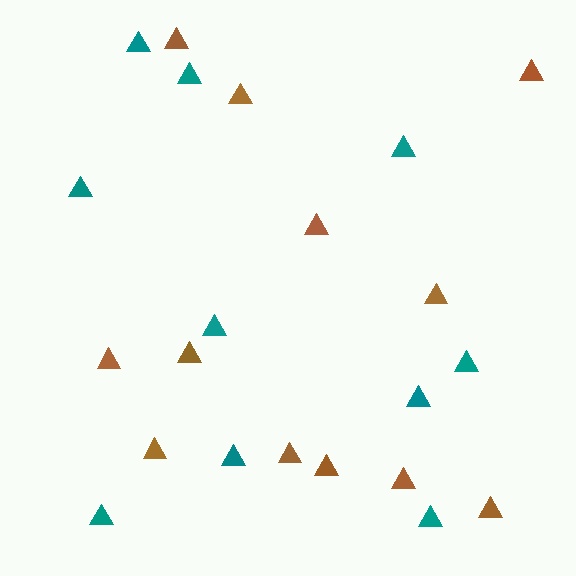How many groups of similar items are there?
There are 2 groups: one group of brown triangles (12) and one group of teal triangles (10).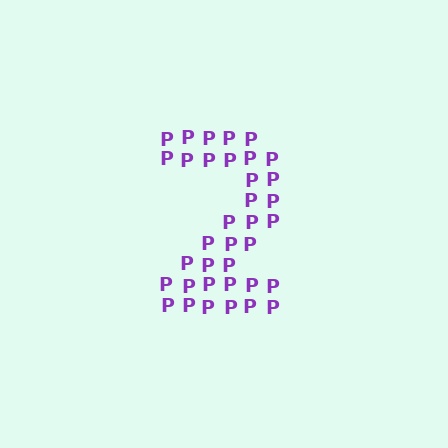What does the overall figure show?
The overall figure shows the digit 2.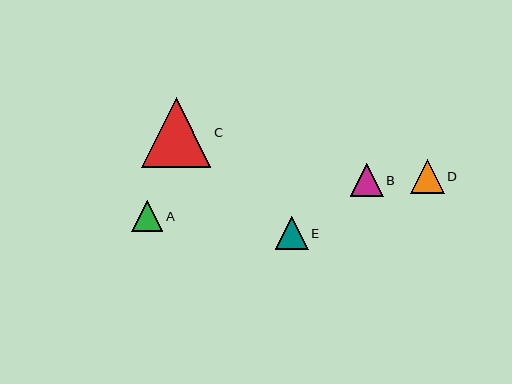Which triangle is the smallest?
Triangle A is the smallest with a size of approximately 31 pixels.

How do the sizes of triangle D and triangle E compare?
Triangle D and triangle E are approximately the same size.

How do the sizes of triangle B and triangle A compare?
Triangle B and triangle A are approximately the same size.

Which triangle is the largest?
Triangle C is the largest with a size of approximately 70 pixels.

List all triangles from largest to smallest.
From largest to smallest: C, D, B, E, A.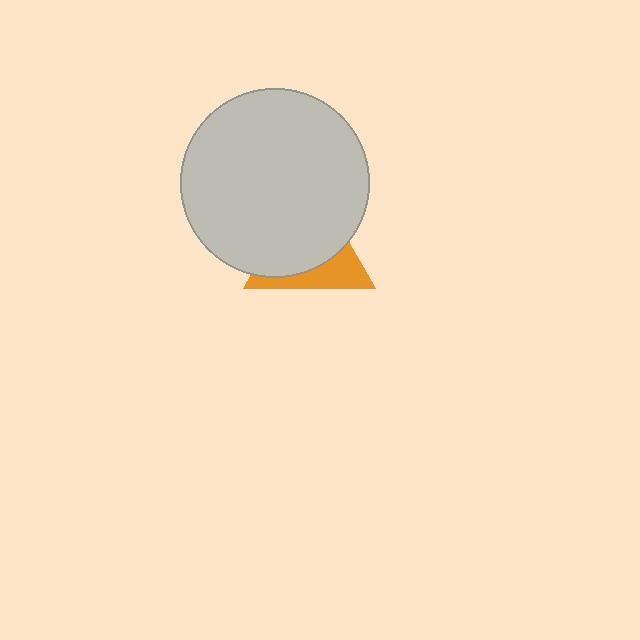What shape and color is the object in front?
The object in front is a light gray circle.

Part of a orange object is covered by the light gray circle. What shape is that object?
It is a triangle.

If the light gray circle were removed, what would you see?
You would see the complete orange triangle.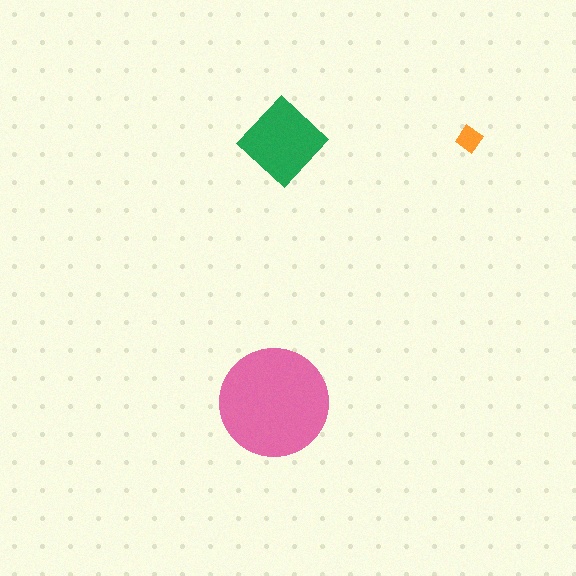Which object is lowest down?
The pink circle is bottommost.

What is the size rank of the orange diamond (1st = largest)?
3rd.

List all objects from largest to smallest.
The pink circle, the green diamond, the orange diamond.